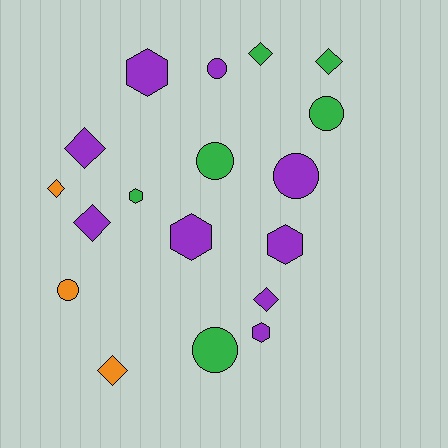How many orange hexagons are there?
There are no orange hexagons.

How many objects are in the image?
There are 18 objects.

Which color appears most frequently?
Purple, with 9 objects.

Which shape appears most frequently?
Diamond, with 7 objects.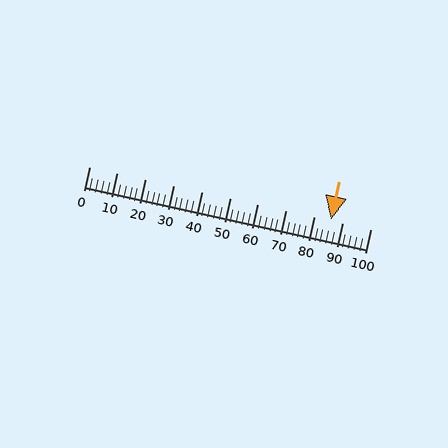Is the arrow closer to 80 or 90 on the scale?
The arrow is closer to 90.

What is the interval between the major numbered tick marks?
The major tick marks are spaced 10 units apart.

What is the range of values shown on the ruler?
The ruler shows values from 0 to 100.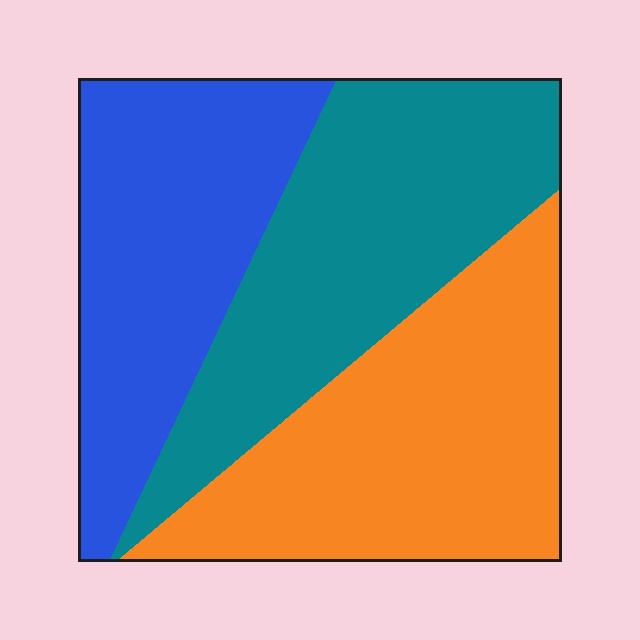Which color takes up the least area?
Blue, at roughly 30%.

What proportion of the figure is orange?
Orange takes up about three eighths (3/8) of the figure.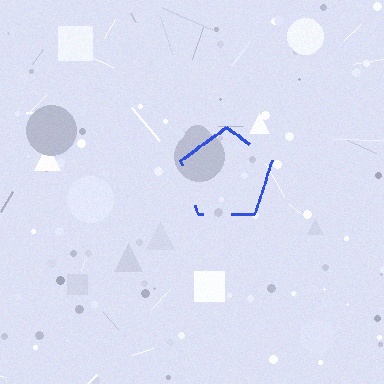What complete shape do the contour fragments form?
The contour fragments form a pentagon.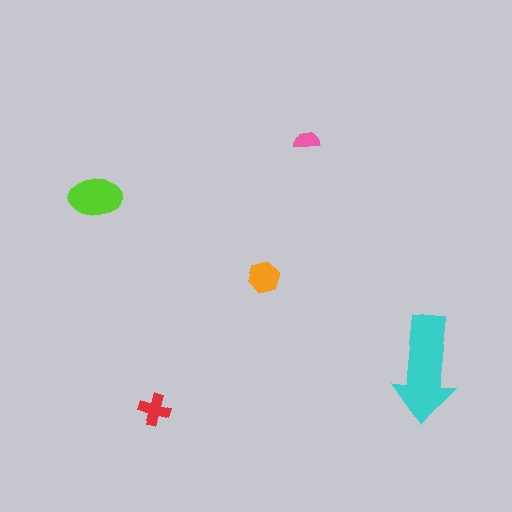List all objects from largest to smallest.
The cyan arrow, the lime ellipse, the orange hexagon, the red cross, the pink semicircle.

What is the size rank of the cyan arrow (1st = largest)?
1st.